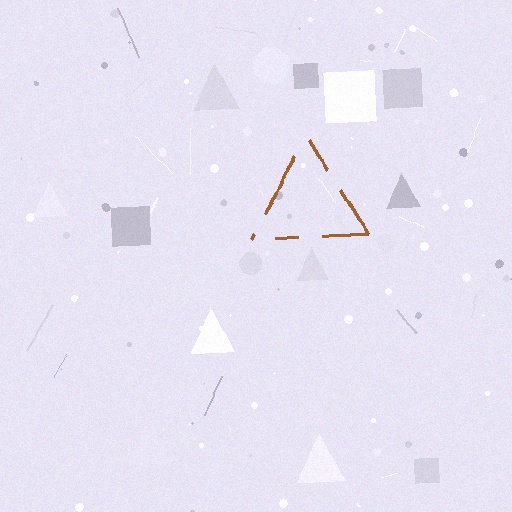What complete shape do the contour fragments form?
The contour fragments form a triangle.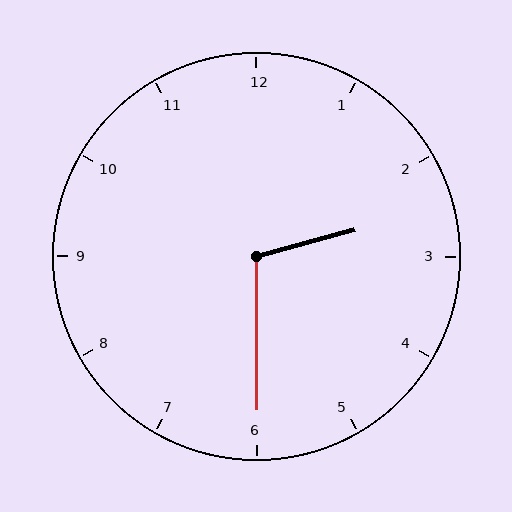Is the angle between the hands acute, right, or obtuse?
It is obtuse.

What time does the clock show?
2:30.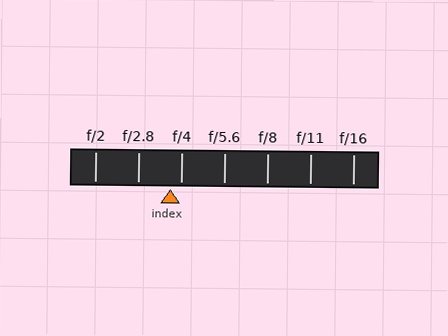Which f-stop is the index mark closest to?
The index mark is closest to f/4.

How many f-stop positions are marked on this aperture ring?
There are 7 f-stop positions marked.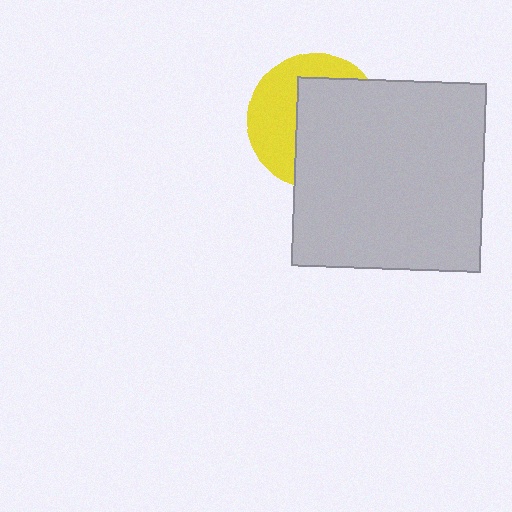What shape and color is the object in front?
The object in front is a light gray square.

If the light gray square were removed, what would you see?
You would see the complete yellow circle.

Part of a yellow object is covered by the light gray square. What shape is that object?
It is a circle.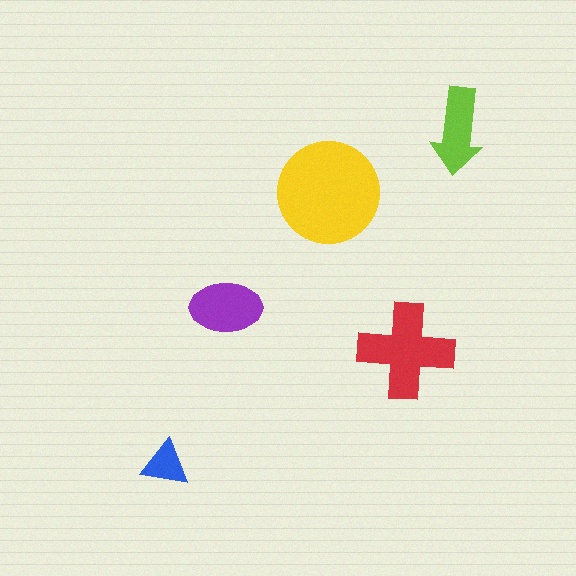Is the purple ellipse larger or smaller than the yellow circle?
Smaller.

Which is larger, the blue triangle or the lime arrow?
The lime arrow.